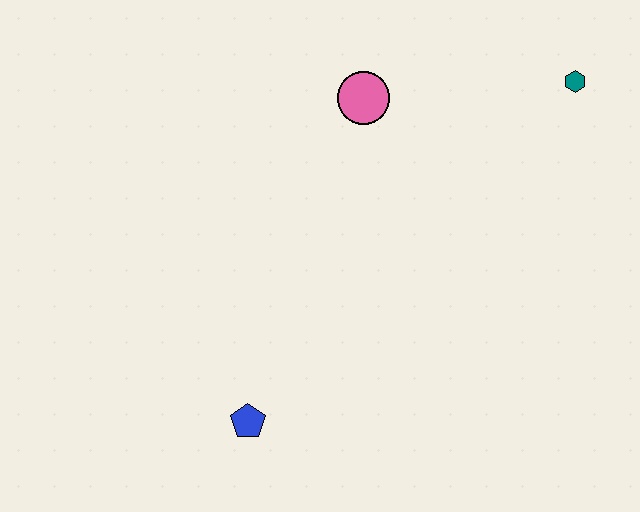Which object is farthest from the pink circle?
The blue pentagon is farthest from the pink circle.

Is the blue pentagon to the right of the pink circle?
No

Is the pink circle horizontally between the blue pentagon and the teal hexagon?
Yes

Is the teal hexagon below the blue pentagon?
No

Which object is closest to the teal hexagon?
The pink circle is closest to the teal hexagon.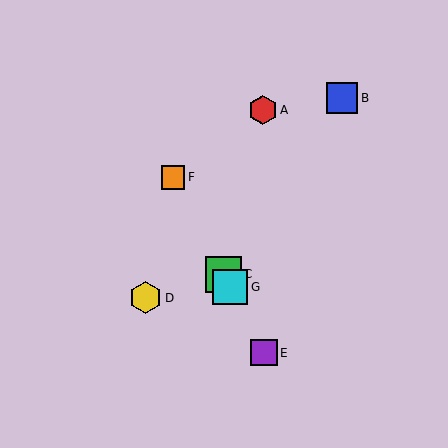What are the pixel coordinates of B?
Object B is at (342, 98).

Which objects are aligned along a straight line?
Objects C, E, F, G are aligned along a straight line.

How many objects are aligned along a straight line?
4 objects (C, E, F, G) are aligned along a straight line.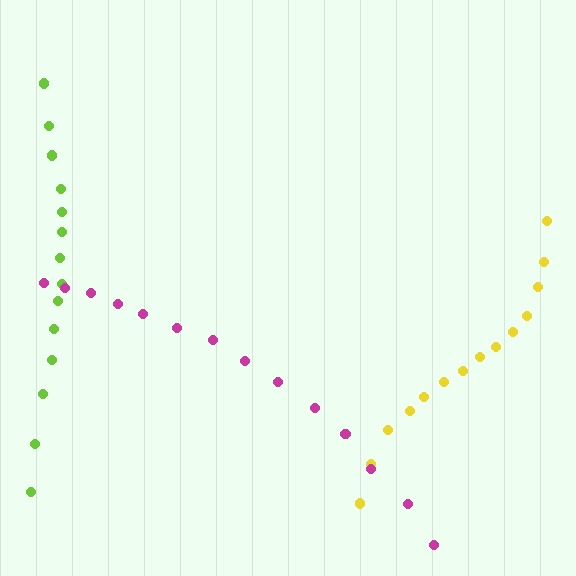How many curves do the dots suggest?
There are 3 distinct paths.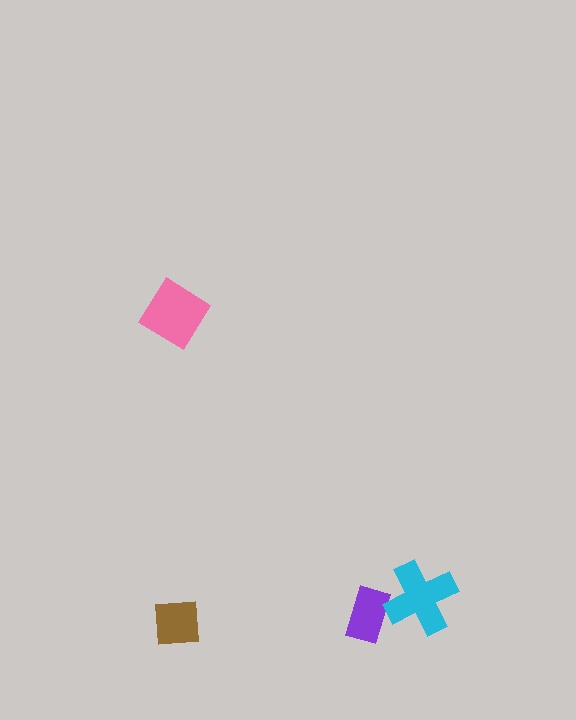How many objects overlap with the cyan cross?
1 object overlaps with the cyan cross.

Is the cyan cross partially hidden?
No, no other shape covers it.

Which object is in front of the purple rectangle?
The cyan cross is in front of the purple rectangle.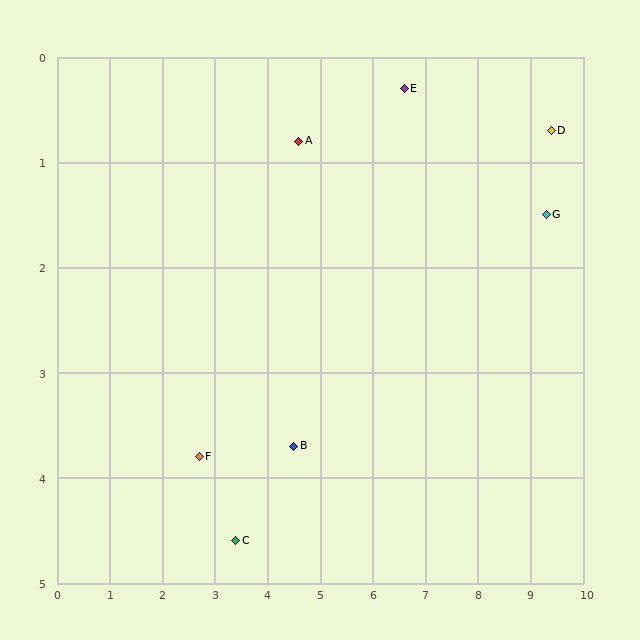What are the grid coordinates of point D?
Point D is at approximately (9.4, 0.7).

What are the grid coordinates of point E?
Point E is at approximately (6.6, 0.3).